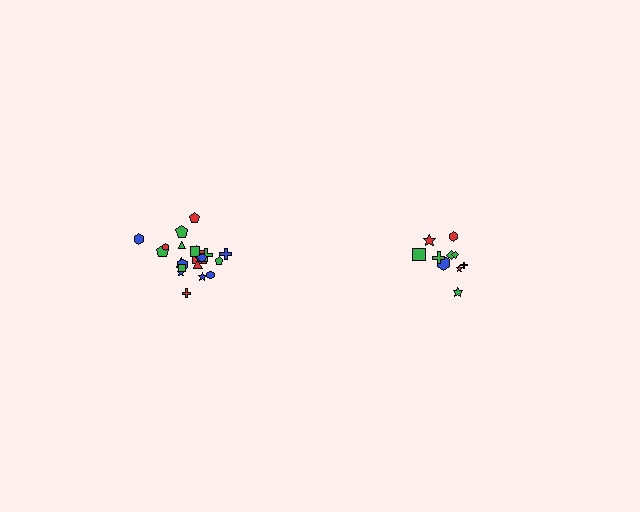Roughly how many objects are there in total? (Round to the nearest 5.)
Roughly 30 objects in total.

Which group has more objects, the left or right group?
The left group.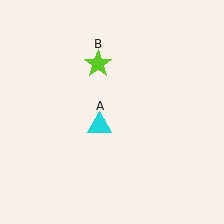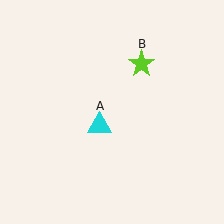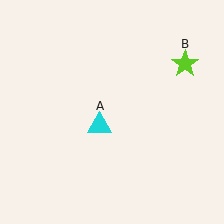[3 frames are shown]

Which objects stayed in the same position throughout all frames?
Cyan triangle (object A) remained stationary.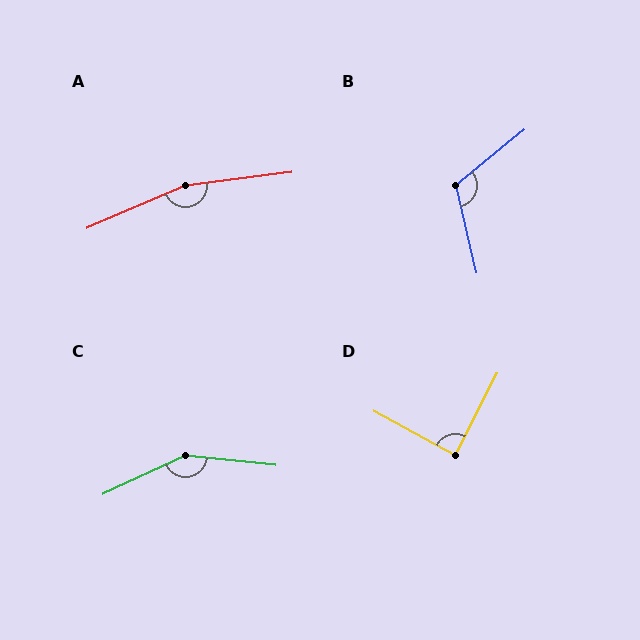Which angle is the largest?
A, at approximately 164 degrees.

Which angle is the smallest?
D, at approximately 88 degrees.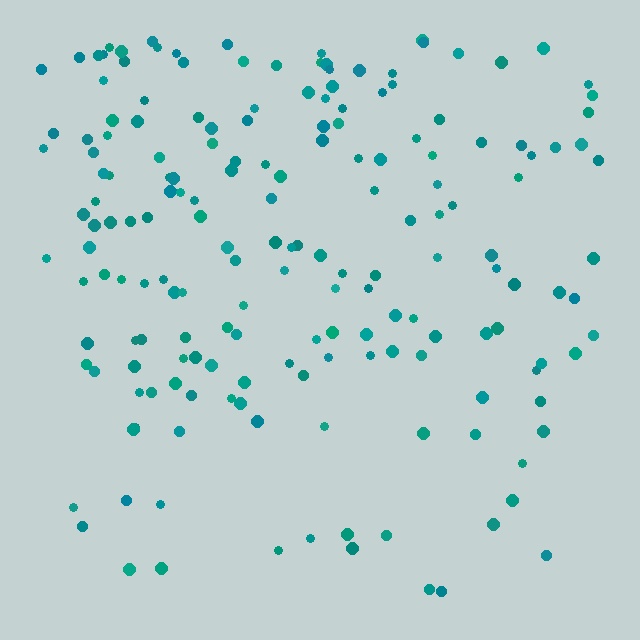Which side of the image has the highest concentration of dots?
The top.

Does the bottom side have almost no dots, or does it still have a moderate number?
Still a moderate number, just noticeably fewer than the top.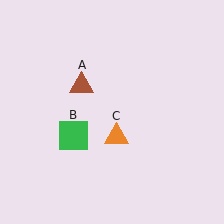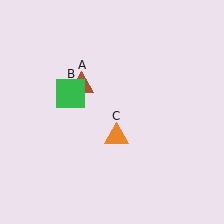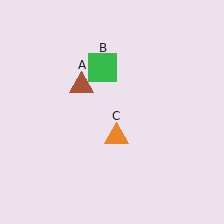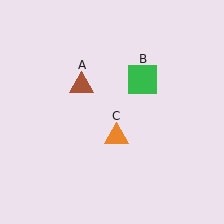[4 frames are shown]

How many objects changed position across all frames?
1 object changed position: green square (object B).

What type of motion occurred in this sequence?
The green square (object B) rotated clockwise around the center of the scene.